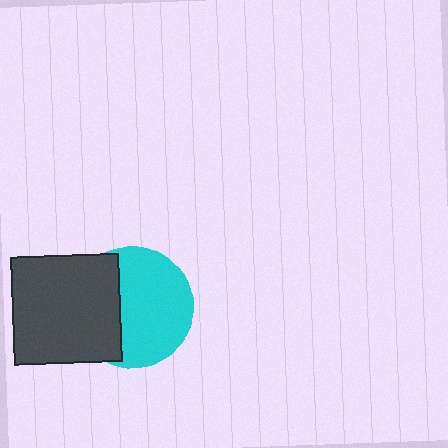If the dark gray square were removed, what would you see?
You would see the complete cyan circle.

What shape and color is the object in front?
The object in front is a dark gray square.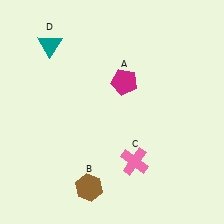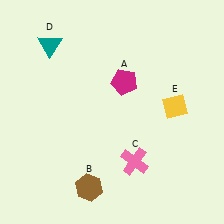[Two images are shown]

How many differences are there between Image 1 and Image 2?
There is 1 difference between the two images.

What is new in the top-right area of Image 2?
A yellow diamond (E) was added in the top-right area of Image 2.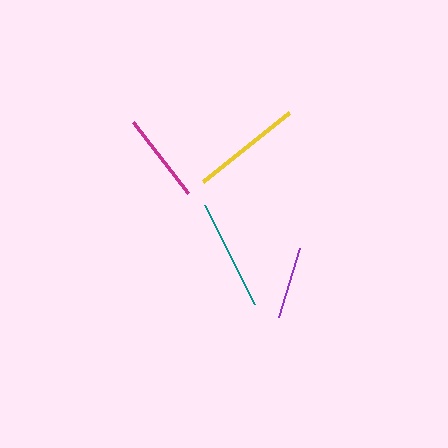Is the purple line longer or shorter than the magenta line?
The magenta line is longer than the purple line.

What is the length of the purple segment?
The purple segment is approximately 72 pixels long.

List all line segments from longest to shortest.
From longest to shortest: teal, yellow, magenta, purple.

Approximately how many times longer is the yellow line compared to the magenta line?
The yellow line is approximately 1.2 times the length of the magenta line.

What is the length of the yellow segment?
The yellow segment is approximately 111 pixels long.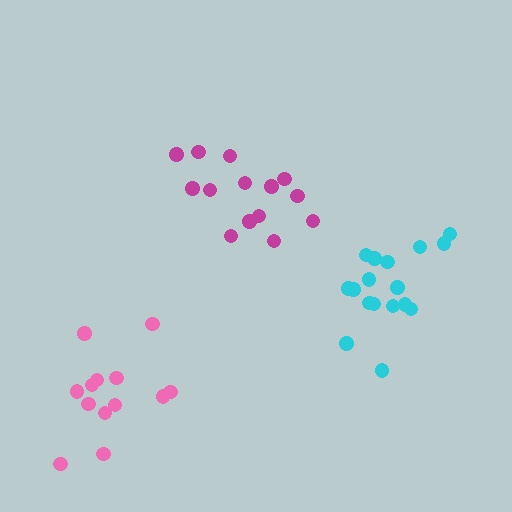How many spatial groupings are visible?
There are 3 spatial groupings.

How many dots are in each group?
Group 1: 14 dots, Group 2: 17 dots, Group 3: 13 dots (44 total).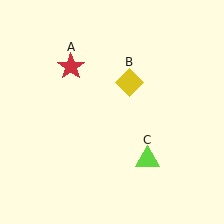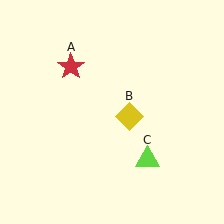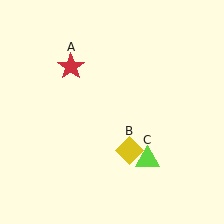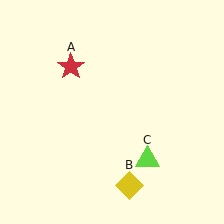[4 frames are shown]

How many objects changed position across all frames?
1 object changed position: yellow diamond (object B).